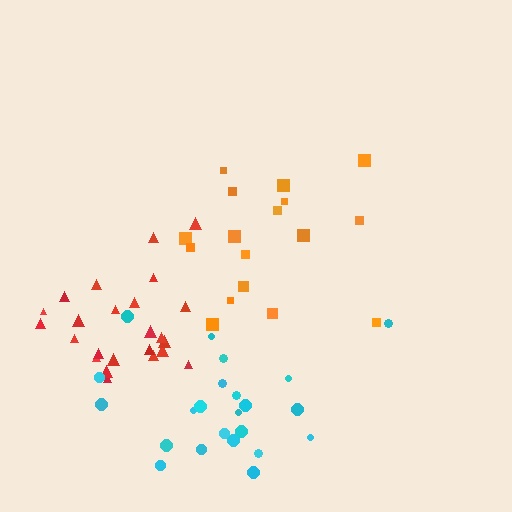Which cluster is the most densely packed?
Red.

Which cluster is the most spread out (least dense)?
Orange.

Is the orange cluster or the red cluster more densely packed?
Red.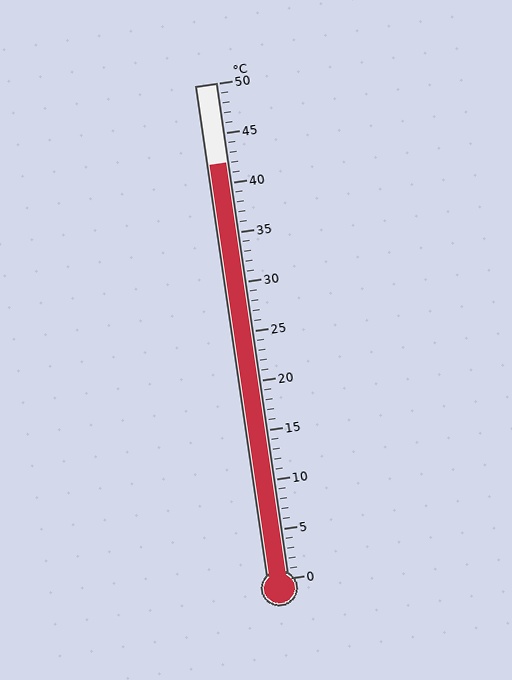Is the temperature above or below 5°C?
The temperature is above 5°C.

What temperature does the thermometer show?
The thermometer shows approximately 42°C.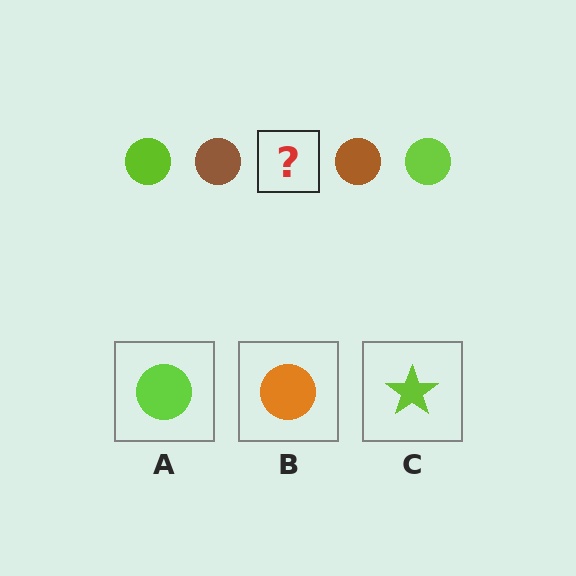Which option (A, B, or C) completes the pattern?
A.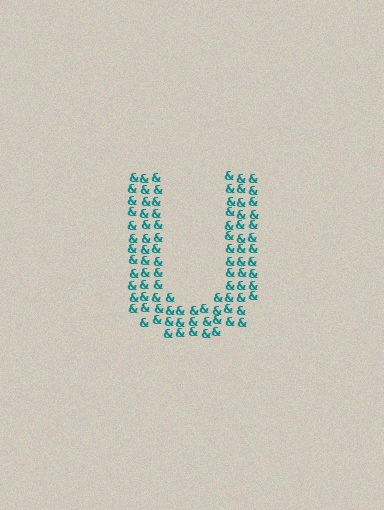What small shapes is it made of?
It is made of small ampersands.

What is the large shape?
The large shape is the letter U.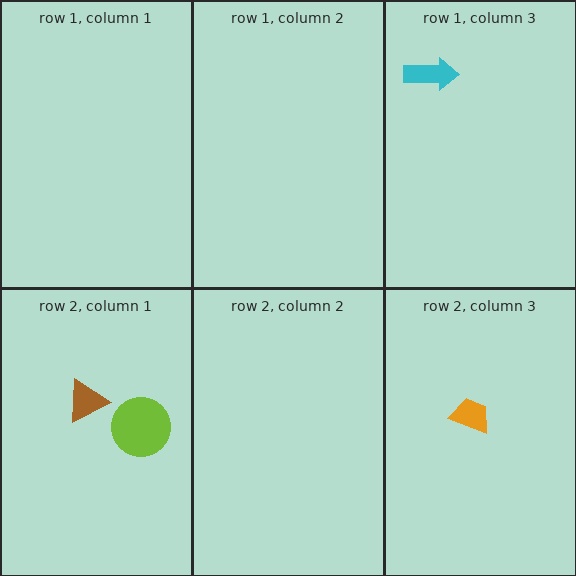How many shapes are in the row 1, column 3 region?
1.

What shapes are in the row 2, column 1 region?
The lime circle, the brown triangle.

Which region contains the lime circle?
The row 2, column 1 region.